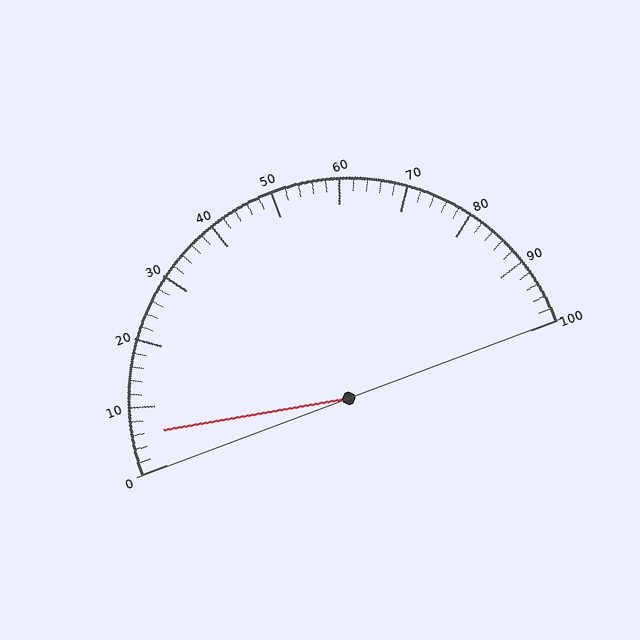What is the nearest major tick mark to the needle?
The nearest major tick mark is 10.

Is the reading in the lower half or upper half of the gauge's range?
The reading is in the lower half of the range (0 to 100).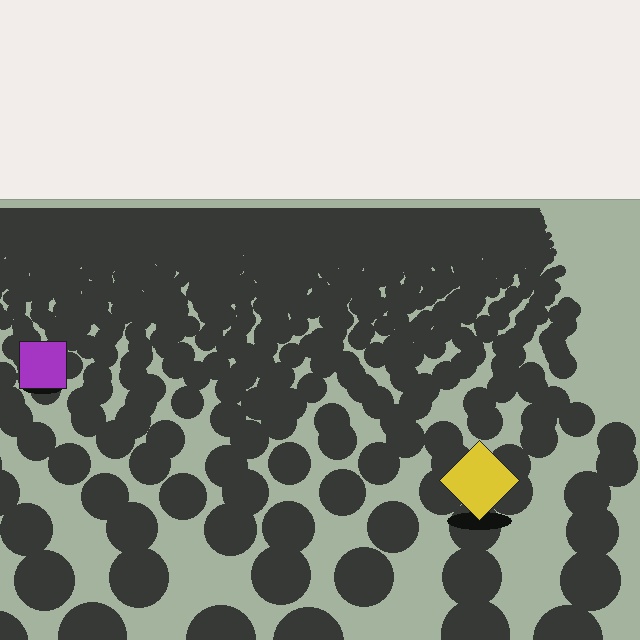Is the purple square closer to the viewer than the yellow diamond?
No. The yellow diamond is closer — you can tell from the texture gradient: the ground texture is coarser near it.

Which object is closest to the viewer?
The yellow diamond is closest. The texture marks near it are larger and more spread out.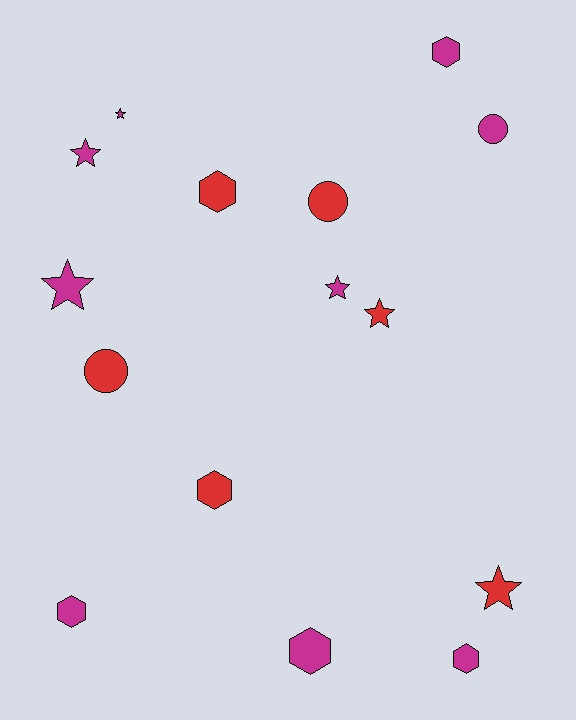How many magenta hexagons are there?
There are 4 magenta hexagons.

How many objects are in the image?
There are 15 objects.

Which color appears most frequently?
Magenta, with 9 objects.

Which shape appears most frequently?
Hexagon, with 6 objects.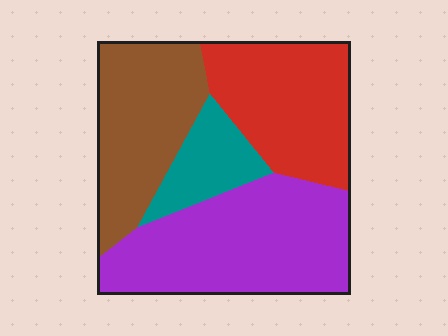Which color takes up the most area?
Purple, at roughly 35%.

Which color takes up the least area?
Teal, at roughly 10%.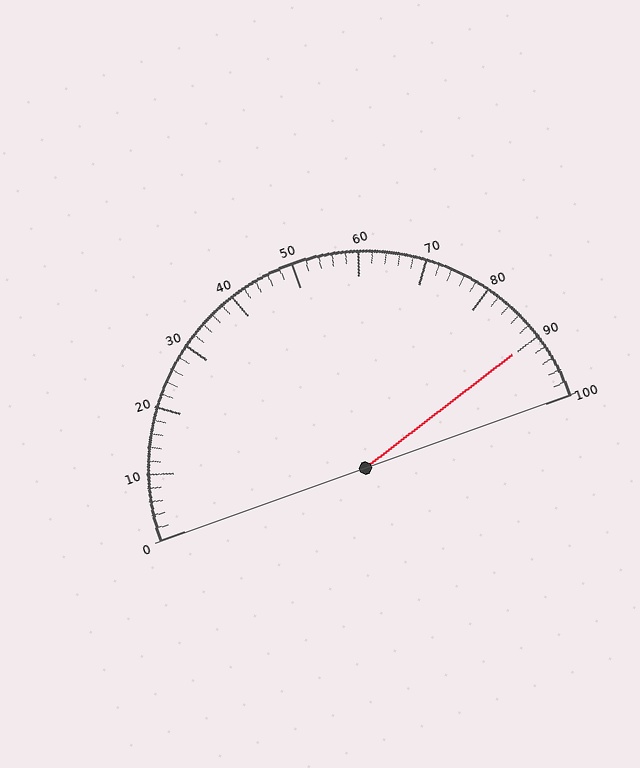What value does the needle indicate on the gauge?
The needle indicates approximately 90.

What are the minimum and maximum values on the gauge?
The gauge ranges from 0 to 100.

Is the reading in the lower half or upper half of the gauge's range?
The reading is in the upper half of the range (0 to 100).